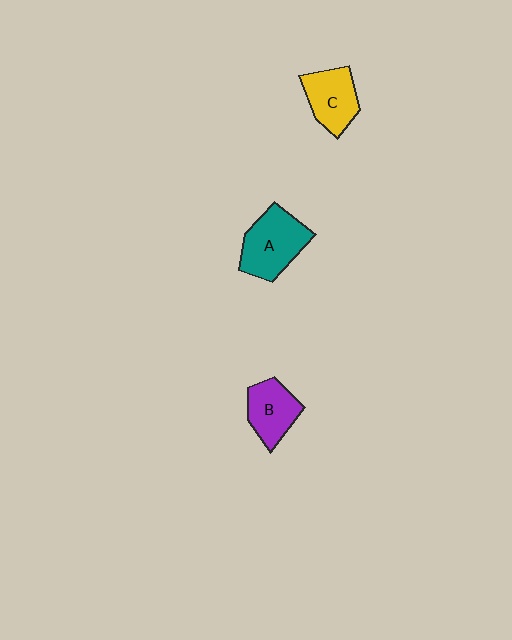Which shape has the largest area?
Shape A (teal).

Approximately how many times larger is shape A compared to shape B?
Approximately 1.3 times.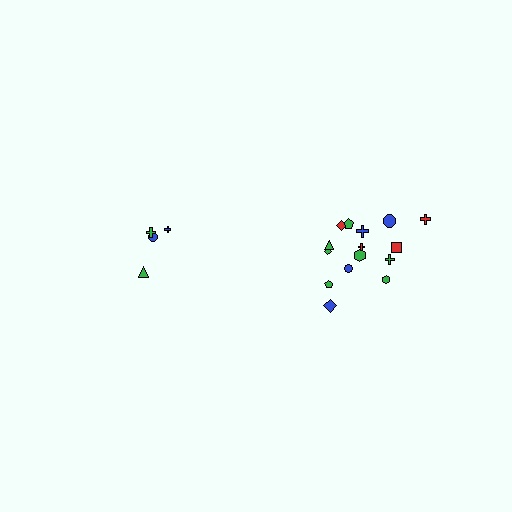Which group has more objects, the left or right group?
The right group.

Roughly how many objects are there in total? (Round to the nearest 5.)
Roughly 20 objects in total.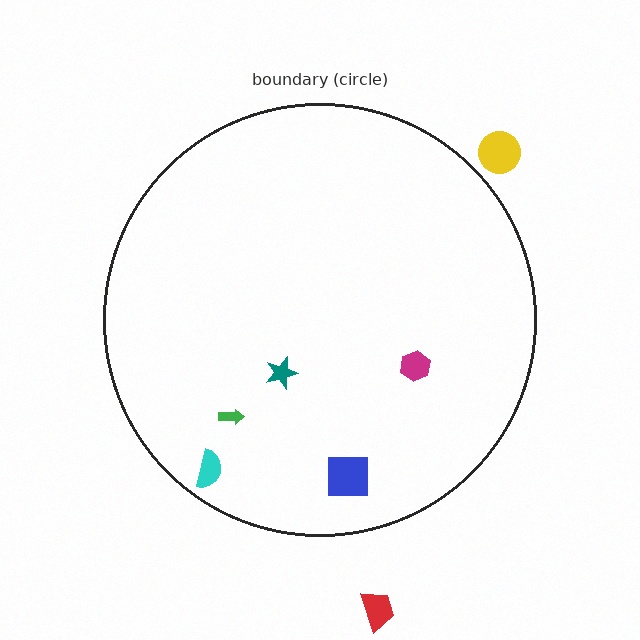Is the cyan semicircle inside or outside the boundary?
Inside.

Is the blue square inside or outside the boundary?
Inside.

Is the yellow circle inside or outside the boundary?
Outside.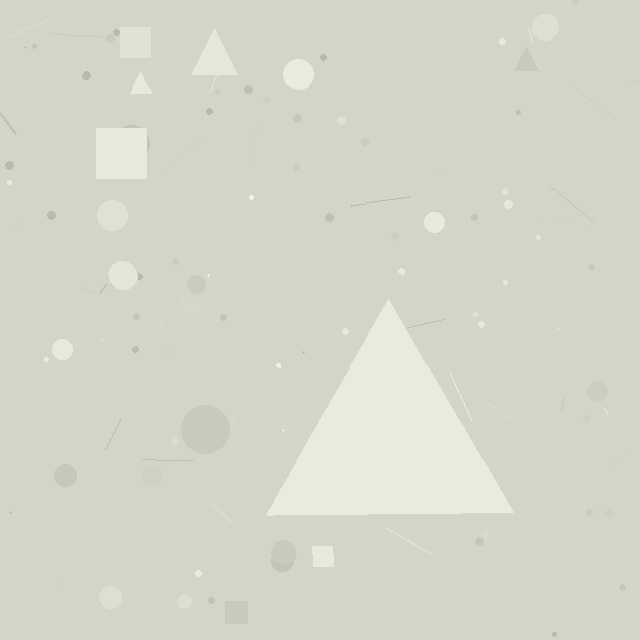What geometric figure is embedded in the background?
A triangle is embedded in the background.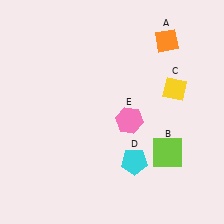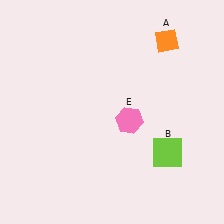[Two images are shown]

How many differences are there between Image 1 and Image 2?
There are 2 differences between the two images.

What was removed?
The yellow diamond (C), the cyan pentagon (D) were removed in Image 2.